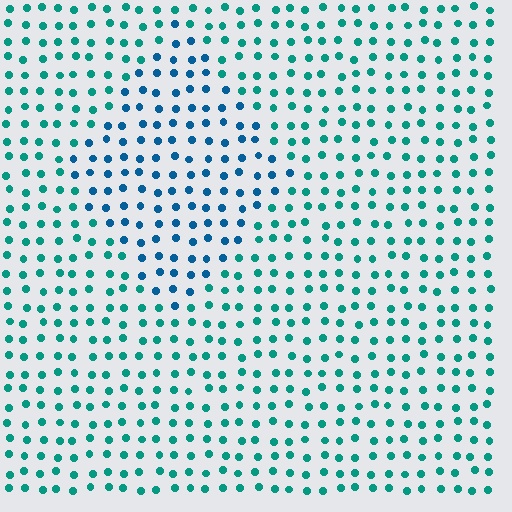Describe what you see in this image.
The image is filled with small teal elements in a uniform arrangement. A diamond-shaped region is visible where the elements are tinted to a slightly different hue, forming a subtle color boundary.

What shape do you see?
I see a diamond.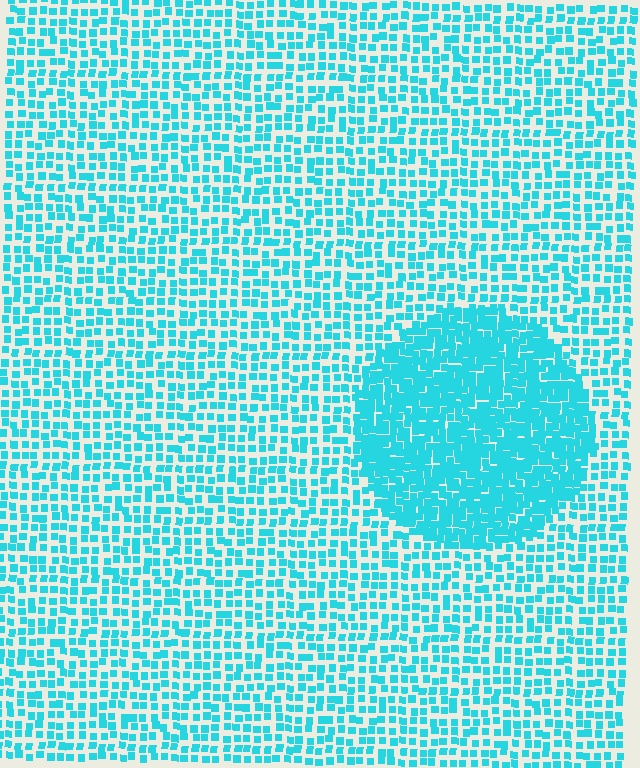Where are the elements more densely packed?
The elements are more densely packed inside the circle boundary.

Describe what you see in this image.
The image contains small cyan elements arranged at two different densities. A circle-shaped region is visible where the elements are more densely packed than the surrounding area.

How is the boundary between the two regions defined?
The boundary is defined by a change in element density (approximately 2.1x ratio). All elements are the same color, size, and shape.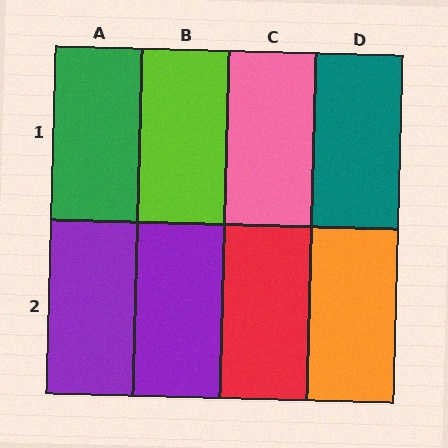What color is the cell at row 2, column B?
Purple.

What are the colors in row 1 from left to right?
Green, lime, pink, teal.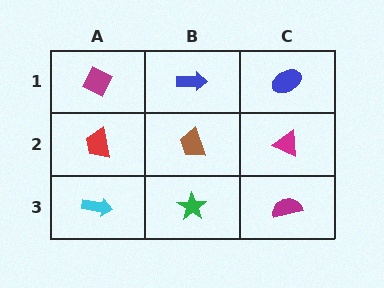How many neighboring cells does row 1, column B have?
3.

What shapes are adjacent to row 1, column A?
A red trapezoid (row 2, column A), a blue arrow (row 1, column B).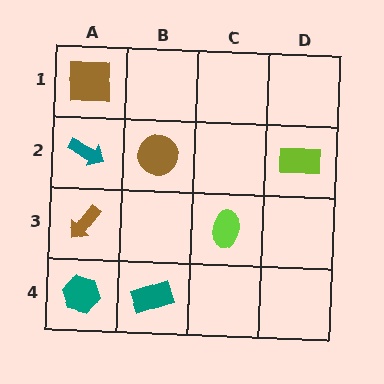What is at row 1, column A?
A brown square.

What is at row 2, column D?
A lime rectangle.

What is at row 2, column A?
A teal arrow.